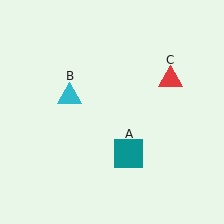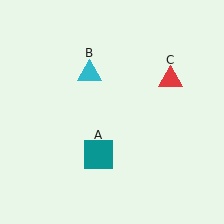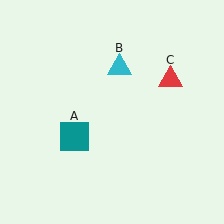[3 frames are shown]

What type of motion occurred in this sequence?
The teal square (object A), cyan triangle (object B) rotated clockwise around the center of the scene.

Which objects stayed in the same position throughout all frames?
Red triangle (object C) remained stationary.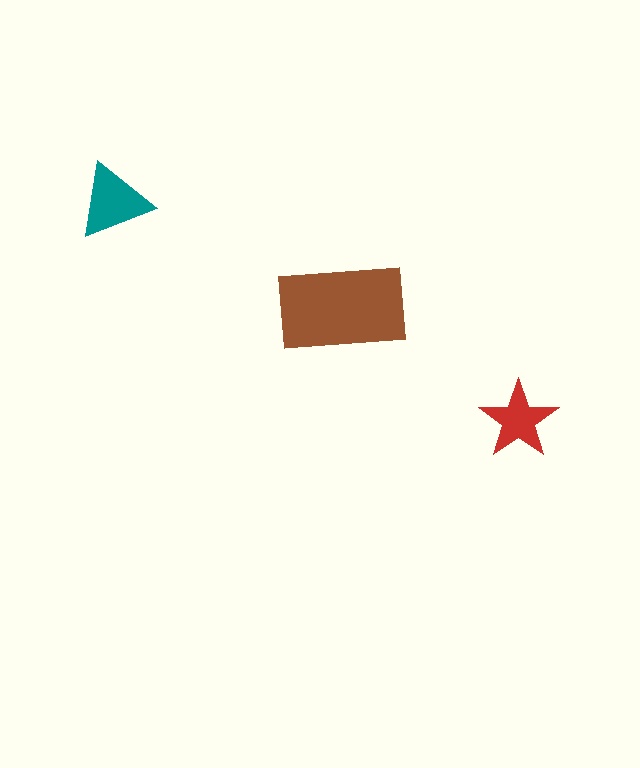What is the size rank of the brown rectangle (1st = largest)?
1st.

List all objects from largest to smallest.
The brown rectangle, the teal triangle, the red star.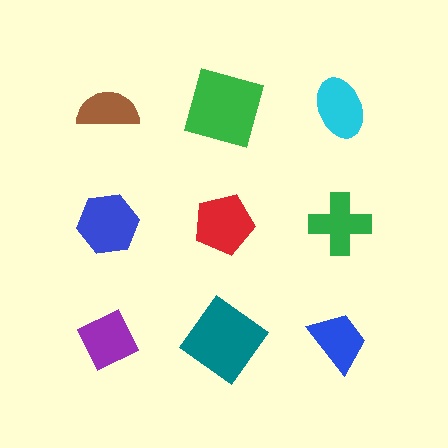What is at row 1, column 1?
A brown semicircle.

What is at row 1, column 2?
A green square.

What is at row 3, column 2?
A teal diamond.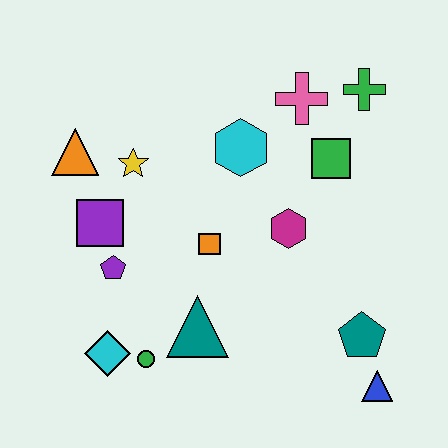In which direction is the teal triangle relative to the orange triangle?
The teal triangle is below the orange triangle.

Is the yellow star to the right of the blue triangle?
No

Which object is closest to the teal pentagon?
The blue triangle is closest to the teal pentagon.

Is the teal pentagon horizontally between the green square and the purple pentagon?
No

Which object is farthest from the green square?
The cyan diamond is farthest from the green square.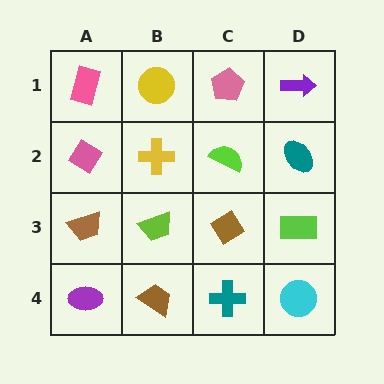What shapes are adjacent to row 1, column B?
A yellow cross (row 2, column B), a pink rectangle (row 1, column A), a pink pentagon (row 1, column C).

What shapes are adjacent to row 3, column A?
A pink diamond (row 2, column A), a purple ellipse (row 4, column A), a lime trapezoid (row 3, column B).